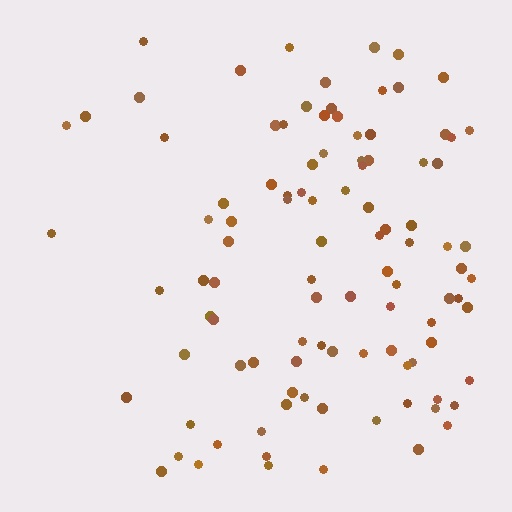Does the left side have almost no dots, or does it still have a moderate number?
Still a moderate number, just noticeably fewer than the right.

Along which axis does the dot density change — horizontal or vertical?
Horizontal.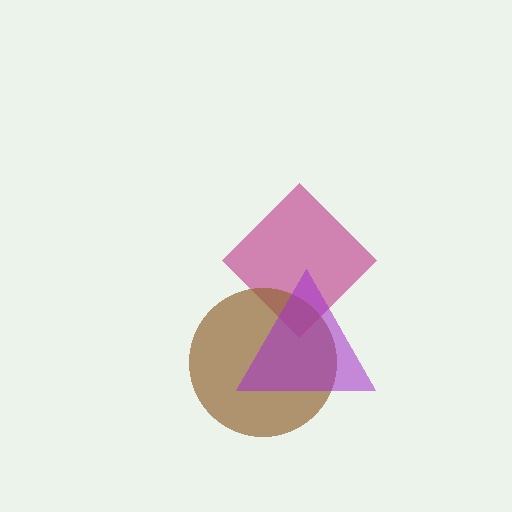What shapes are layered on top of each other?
The layered shapes are: a magenta diamond, a brown circle, a purple triangle.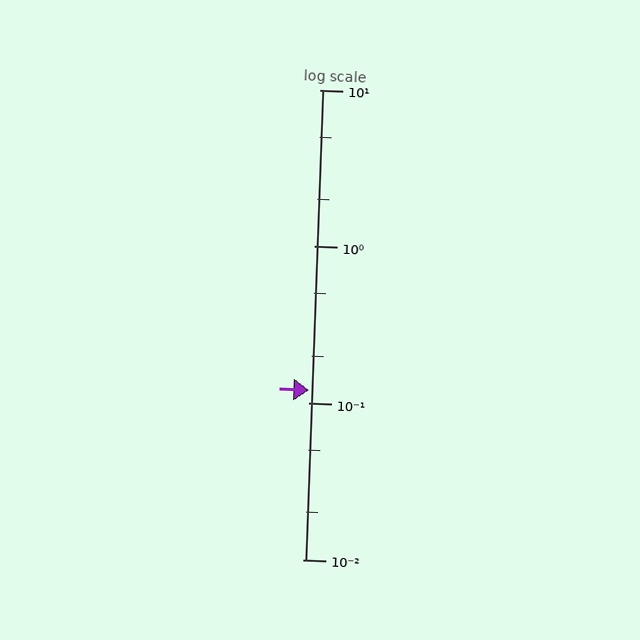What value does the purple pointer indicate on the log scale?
The pointer indicates approximately 0.12.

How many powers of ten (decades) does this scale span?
The scale spans 3 decades, from 0.01 to 10.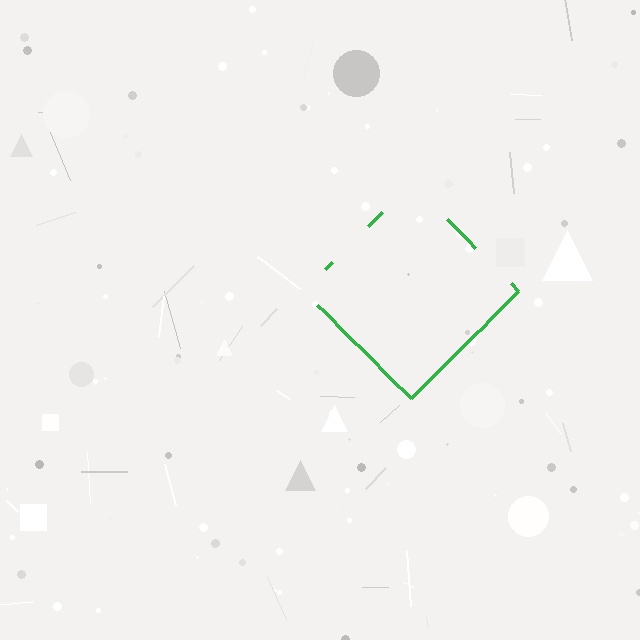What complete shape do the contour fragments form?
The contour fragments form a diamond.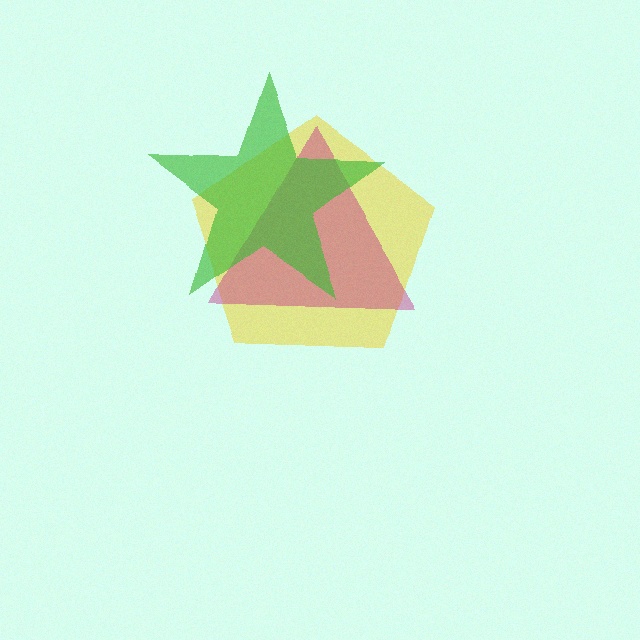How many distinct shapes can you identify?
There are 3 distinct shapes: a yellow pentagon, a magenta triangle, a green star.